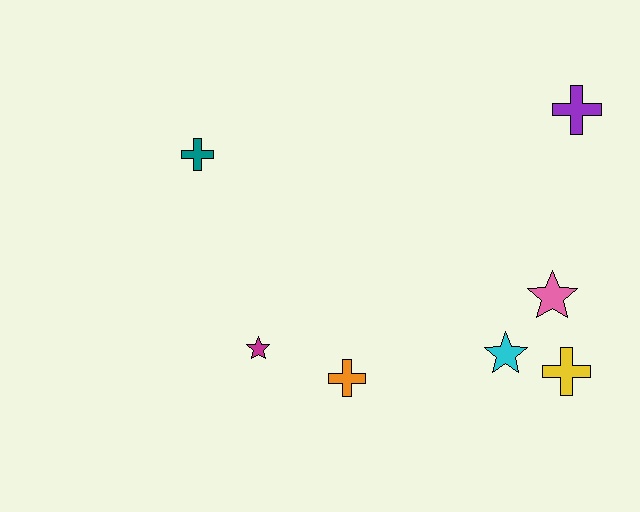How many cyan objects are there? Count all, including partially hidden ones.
There is 1 cyan object.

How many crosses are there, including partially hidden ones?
There are 4 crosses.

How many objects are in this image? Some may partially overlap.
There are 7 objects.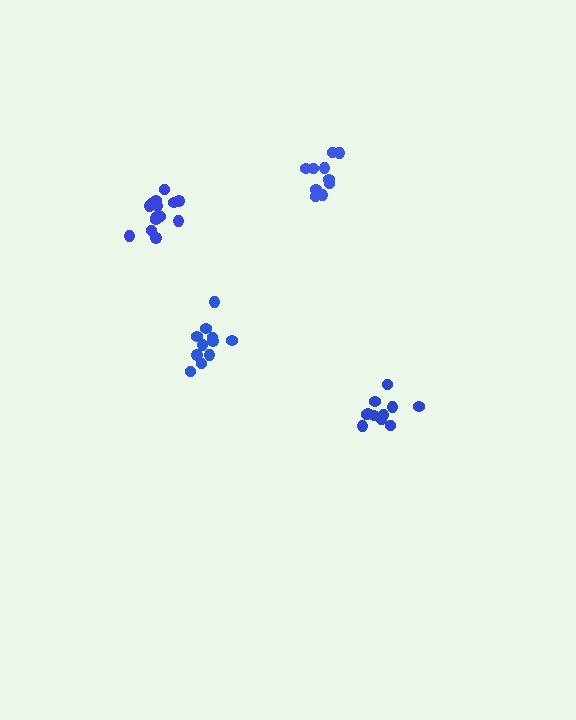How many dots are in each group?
Group 1: 14 dots, Group 2: 10 dots, Group 3: 11 dots, Group 4: 11 dots (46 total).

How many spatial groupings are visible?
There are 4 spatial groupings.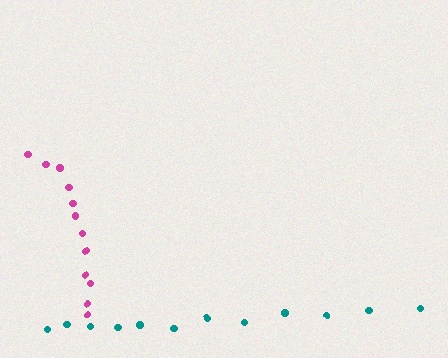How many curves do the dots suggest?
There are 2 distinct paths.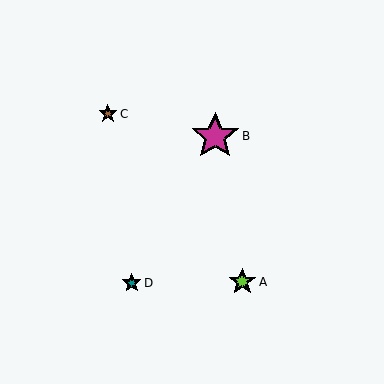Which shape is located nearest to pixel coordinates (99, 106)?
The brown star (labeled C) at (108, 114) is nearest to that location.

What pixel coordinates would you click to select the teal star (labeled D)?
Click at (132, 283) to select the teal star D.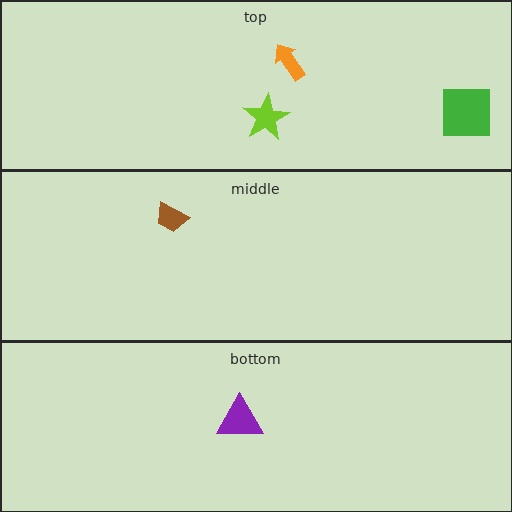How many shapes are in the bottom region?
1.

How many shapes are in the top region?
3.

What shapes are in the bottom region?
The purple triangle.